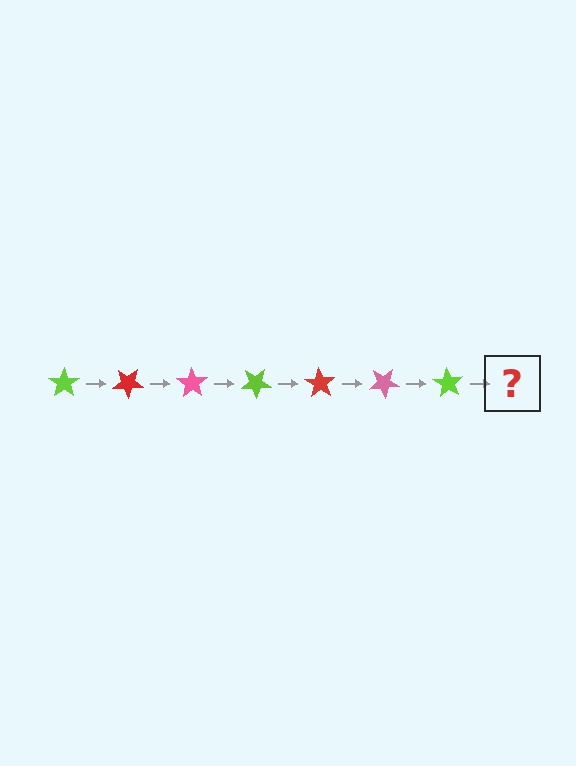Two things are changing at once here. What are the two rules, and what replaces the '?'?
The two rules are that it rotates 35 degrees each step and the color cycles through lime, red, and pink. The '?' should be a red star, rotated 245 degrees from the start.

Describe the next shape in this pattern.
It should be a red star, rotated 245 degrees from the start.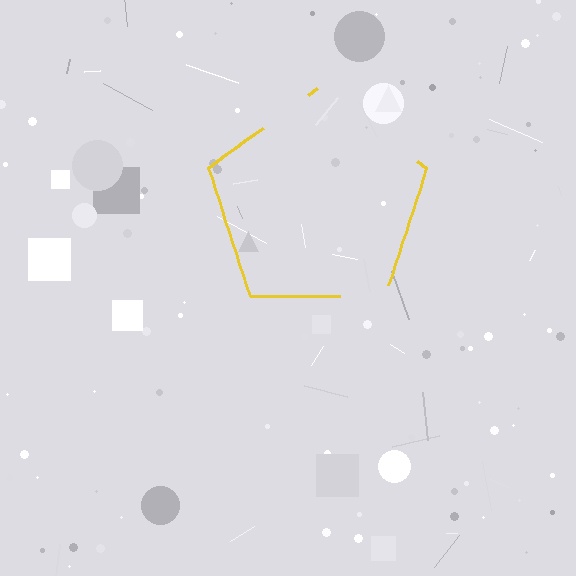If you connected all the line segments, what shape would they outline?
They would outline a pentagon.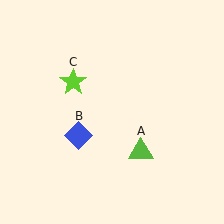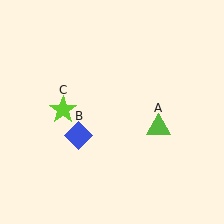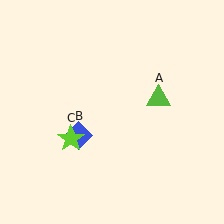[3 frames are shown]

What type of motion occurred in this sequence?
The lime triangle (object A), lime star (object C) rotated counterclockwise around the center of the scene.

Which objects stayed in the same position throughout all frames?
Blue diamond (object B) remained stationary.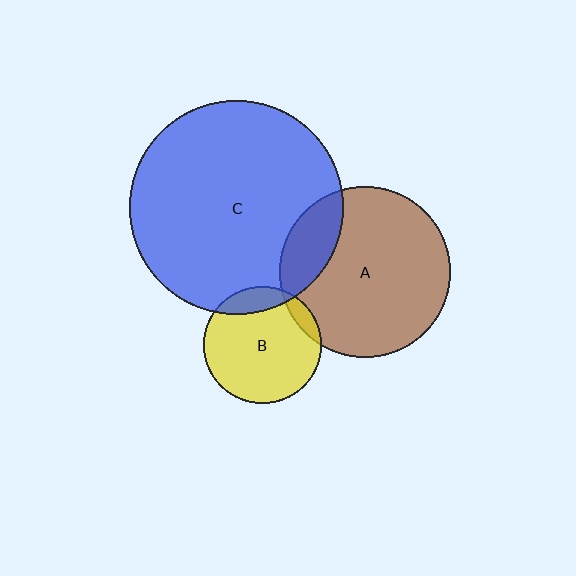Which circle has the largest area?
Circle C (blue).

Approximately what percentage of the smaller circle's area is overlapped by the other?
Approximately 20%.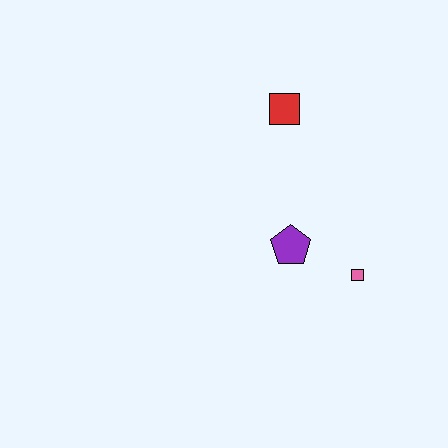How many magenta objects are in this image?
There are no magenta objects.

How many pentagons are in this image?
There is 1 pentagon.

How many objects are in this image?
There are 3 objects.